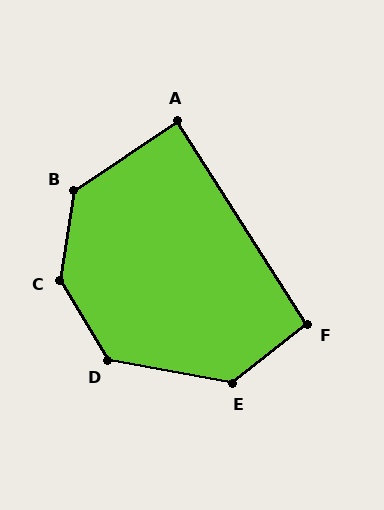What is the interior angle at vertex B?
Approximately 133 degrees (obtuse).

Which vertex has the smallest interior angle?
A, at approximately 89 degrees.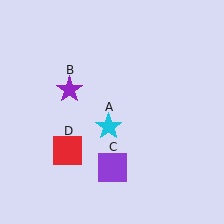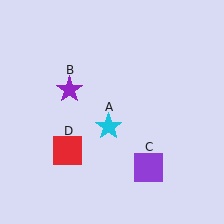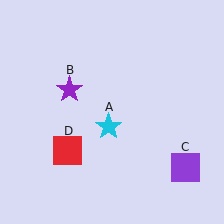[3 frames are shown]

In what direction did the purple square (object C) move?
The purple square (object C) moved right.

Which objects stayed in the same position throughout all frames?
Cyan star (object A) and purple star (object B) and red square (object D) remained stationary.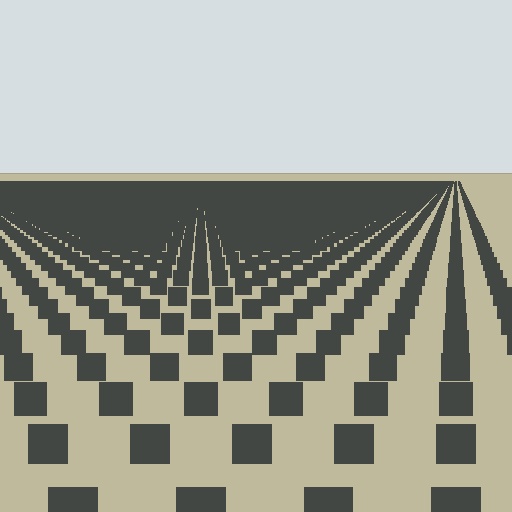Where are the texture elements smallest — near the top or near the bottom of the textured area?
Near the top.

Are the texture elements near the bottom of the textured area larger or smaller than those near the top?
Larger. Near the bottom, elements are closer to the viewer and appear at a bigger on-screen size.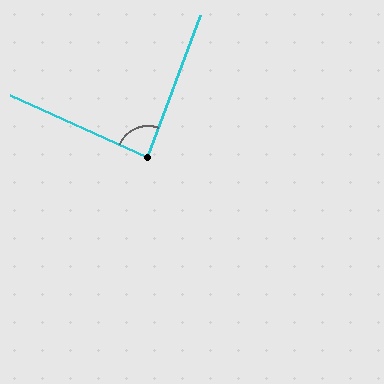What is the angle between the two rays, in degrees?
Approximately 86 degrees.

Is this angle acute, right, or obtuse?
It is approximately a right angle.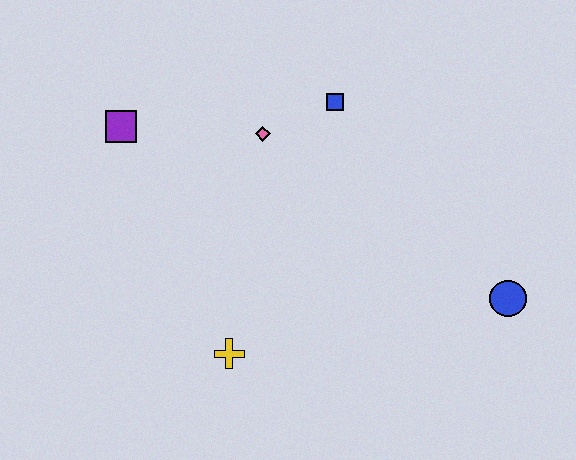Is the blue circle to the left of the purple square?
No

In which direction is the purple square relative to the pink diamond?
The purple square is to the left of the pink diamond.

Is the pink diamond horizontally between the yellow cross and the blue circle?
Yes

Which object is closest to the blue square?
The pink diamond is closest to the blue square.